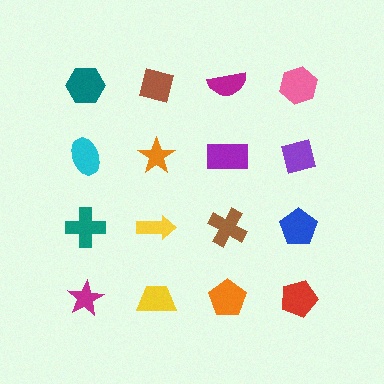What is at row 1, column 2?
A brown square.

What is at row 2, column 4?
A purple square.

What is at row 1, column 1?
A teal hexagon.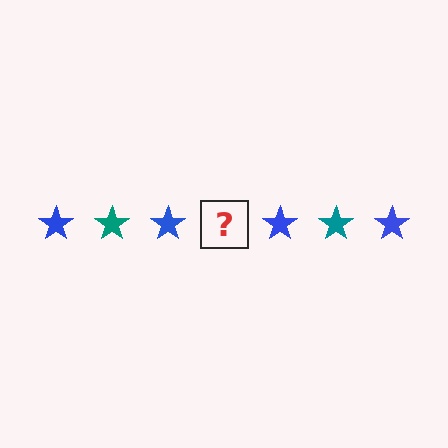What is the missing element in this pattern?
The missing element is a teal star.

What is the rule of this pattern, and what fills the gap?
The rule is that the pattern cycles through blue, teal stars. The gap should be filled with a teal star.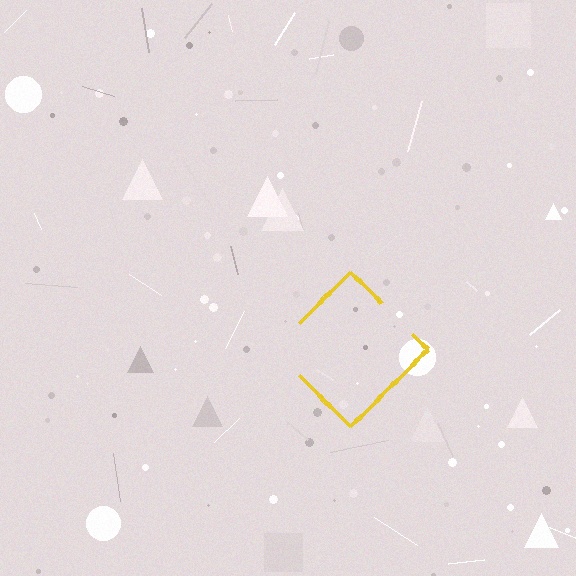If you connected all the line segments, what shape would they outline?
They would outline a diamond.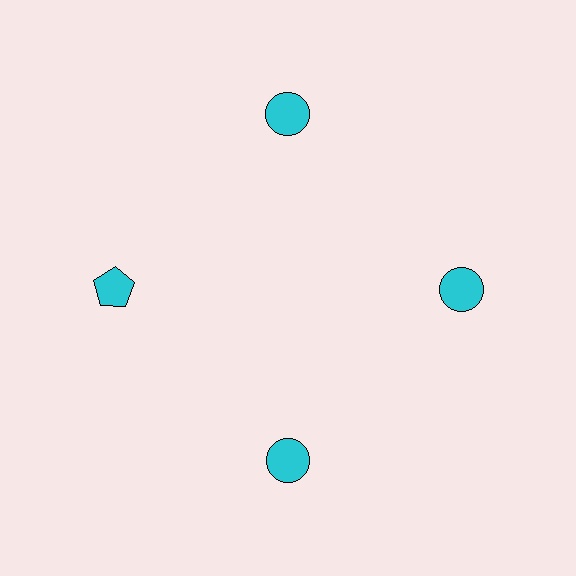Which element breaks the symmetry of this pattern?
The cyan pentagon at roughly the 9 o'clock position breaks the symmetry. All other shapes are cyan circles.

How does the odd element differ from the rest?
It has a different shape: pentagon instead of circle.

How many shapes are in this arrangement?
There are 4 shapes arranged in a ring pattern.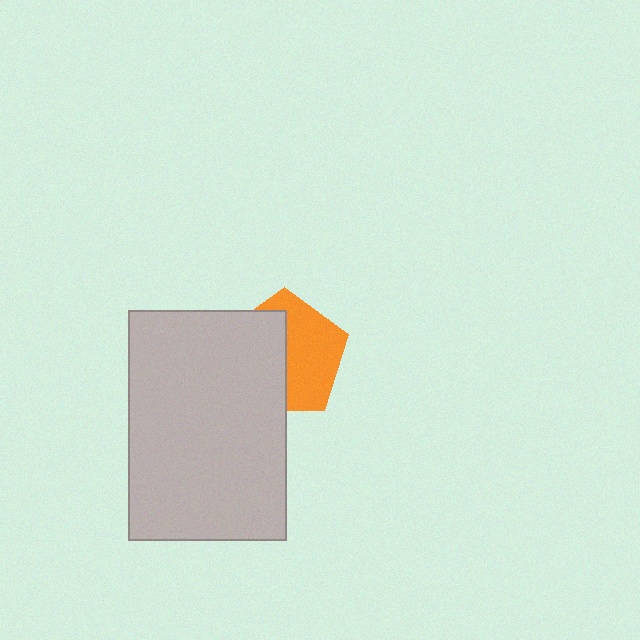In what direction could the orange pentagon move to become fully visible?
The orange pentagon could move right. That would shift it out from behind the light gray rectangle entirely.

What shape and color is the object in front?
The object in front is a light gray rectangle.